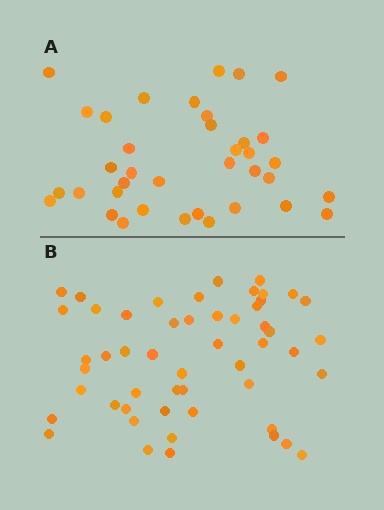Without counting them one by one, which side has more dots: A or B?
Region B (the bottom region) has more dots.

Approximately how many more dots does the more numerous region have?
Region B has approximately 15 more dots than region A.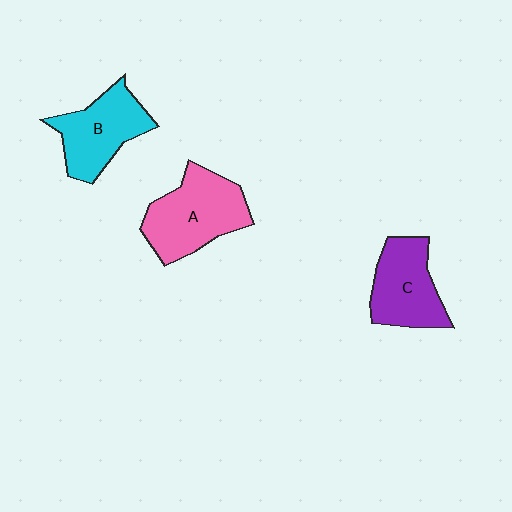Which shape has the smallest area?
Shape C (purple).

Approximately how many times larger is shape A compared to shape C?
Approximately 1.2 times.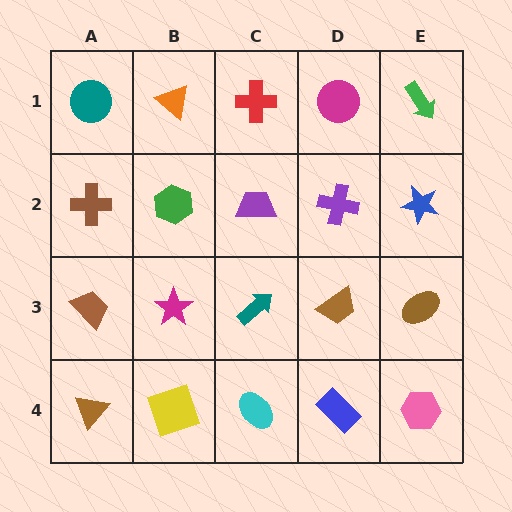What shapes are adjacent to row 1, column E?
A blue star (row 2, column E), a magenta circle (row 1, column D).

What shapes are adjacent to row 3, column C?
A purple trapezoid (row 2, column C), a cyan ellipse (row 4, column C), a magenta star (row 3, column B), a brown trapezoid (row 3, column D).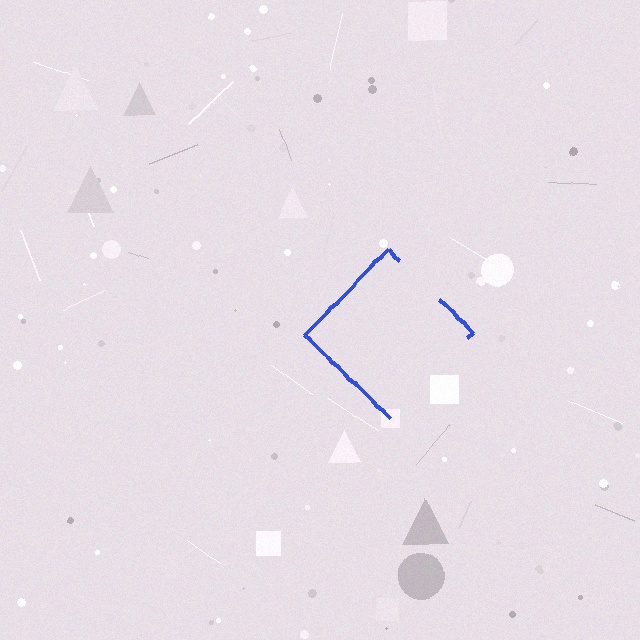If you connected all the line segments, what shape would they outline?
They would outline a diamond.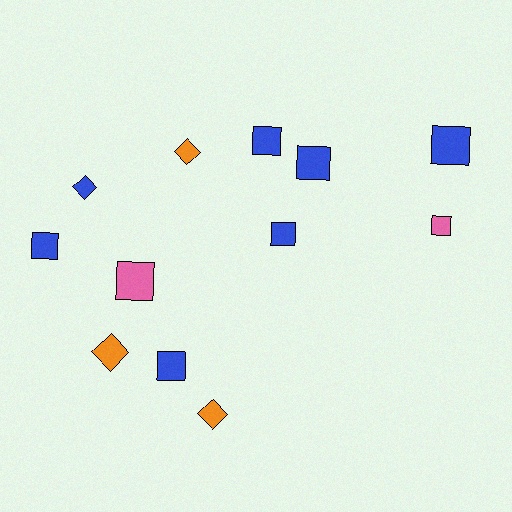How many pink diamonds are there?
There are no pink diamonds.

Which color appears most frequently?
Blue, with 7 objects.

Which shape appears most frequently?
Square, with 8 objects.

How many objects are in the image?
There are 12 objects.